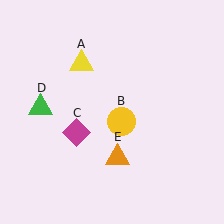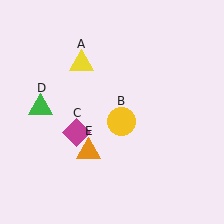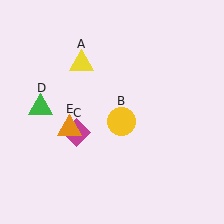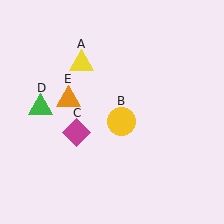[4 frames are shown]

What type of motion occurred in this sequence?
The orange triangle (object E) rotated clockwise around the center of the scene.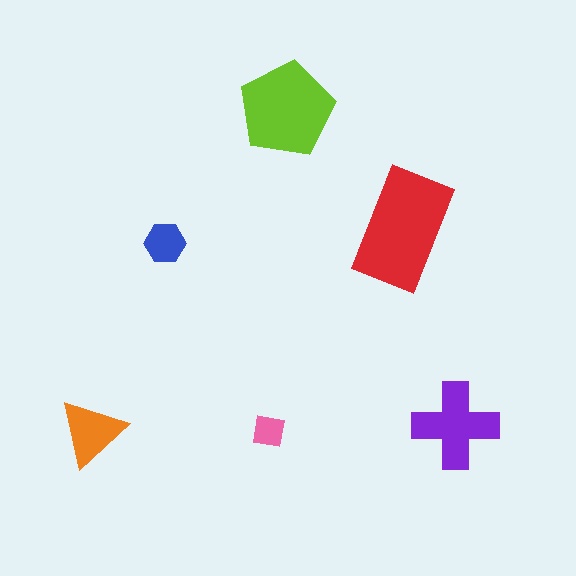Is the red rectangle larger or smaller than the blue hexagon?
Larger.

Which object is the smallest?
The pink square.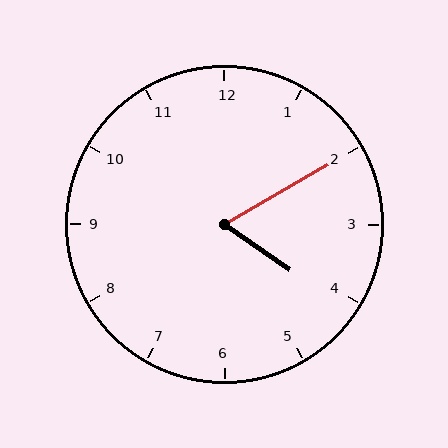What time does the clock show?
4:10.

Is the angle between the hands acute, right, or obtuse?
It is acute.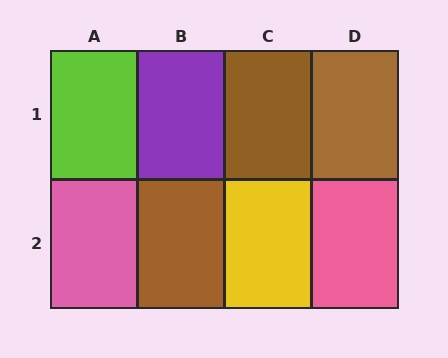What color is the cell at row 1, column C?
Brown.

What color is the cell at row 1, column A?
Lime.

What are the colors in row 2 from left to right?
Pink, brown, yellow, pink.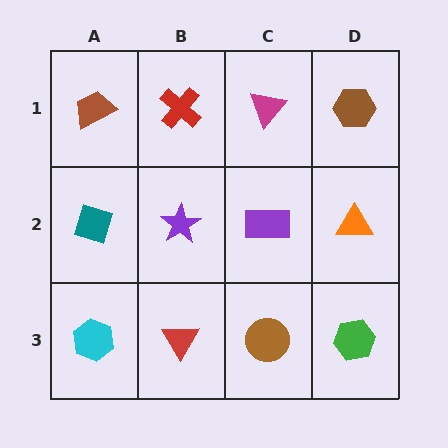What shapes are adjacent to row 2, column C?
A magenta triangle (row 1, column C), a brown circle (row 3, column C), a purple star (row 2, column B), an orange triangle (row 2, column D).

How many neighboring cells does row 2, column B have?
4.